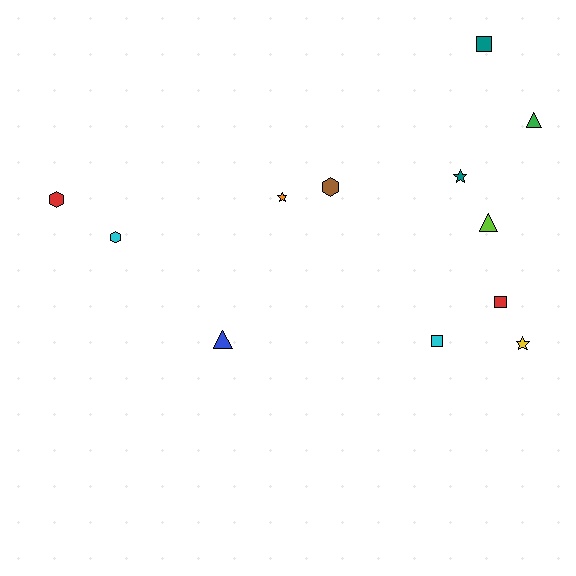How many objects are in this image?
There are 12 objects.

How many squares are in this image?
There are 3 squares.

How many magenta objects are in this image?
There are no magenta objects.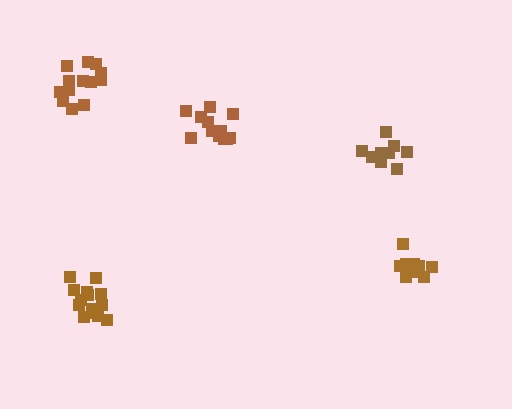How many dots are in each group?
Group 1: 14 dots, Group 2: 13 dots, Group 3: 12 dots, Group 4: 9 dots, Group 5: 11 dots (59 total).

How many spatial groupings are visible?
There are 5 spatial groupings.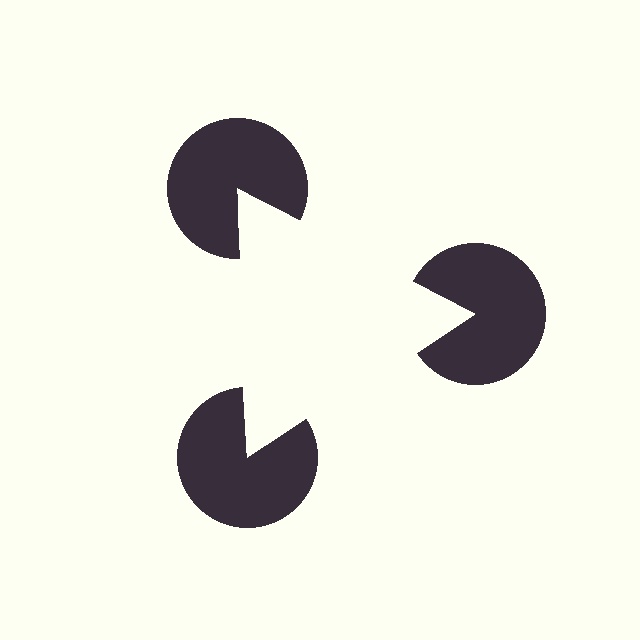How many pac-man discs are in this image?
There are 3 — one at each vertex of the illusory triangle.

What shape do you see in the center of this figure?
An illusory triangle — its edges are inferred from the aligned wedge cuts in the pac-man discs, not physically drawn.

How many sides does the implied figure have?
3 sides.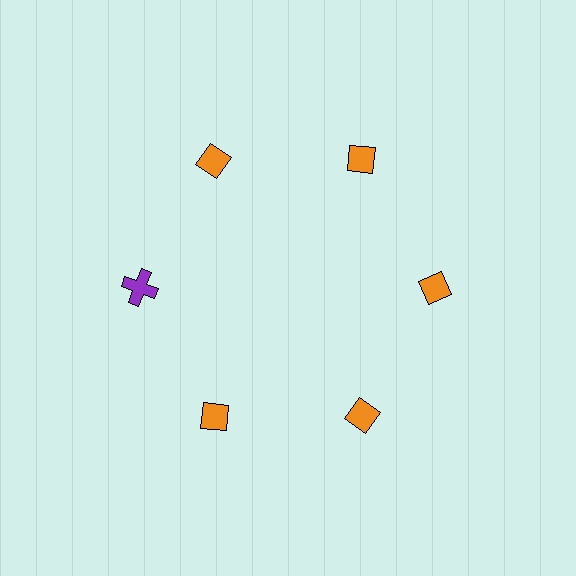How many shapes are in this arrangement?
There are 6 shapes arranged in a ring pattern.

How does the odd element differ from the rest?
It differs in both color (purple instead of orange) and shape (cross instead of diamond).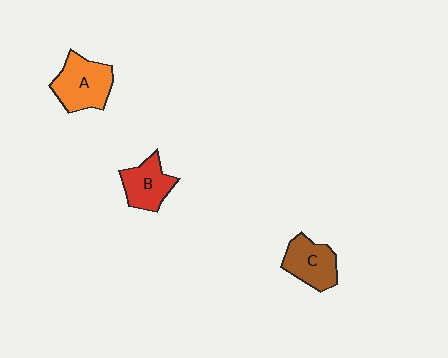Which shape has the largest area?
Shape A (orange).